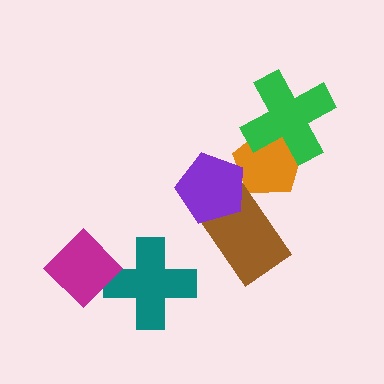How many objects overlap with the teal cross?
1 object overlaps with the teal cross.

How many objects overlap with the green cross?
1 object overlaps with the green cross.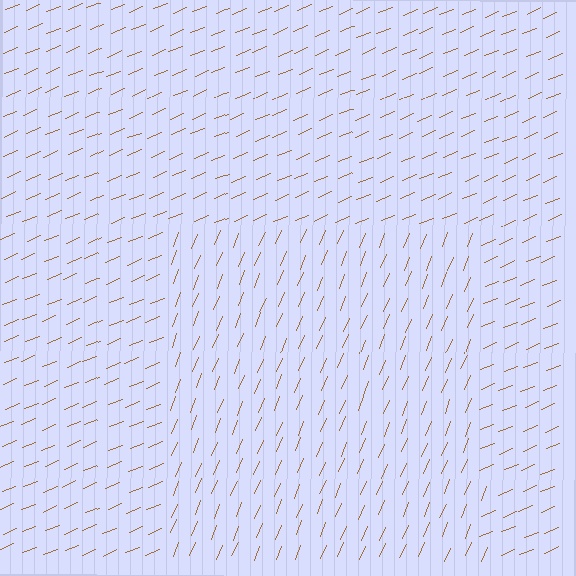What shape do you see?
I see a rectangle.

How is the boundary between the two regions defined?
The boundary is defined purely by a change in line orientation (approximately 45 degrees difference). All lines are the same color and thickness.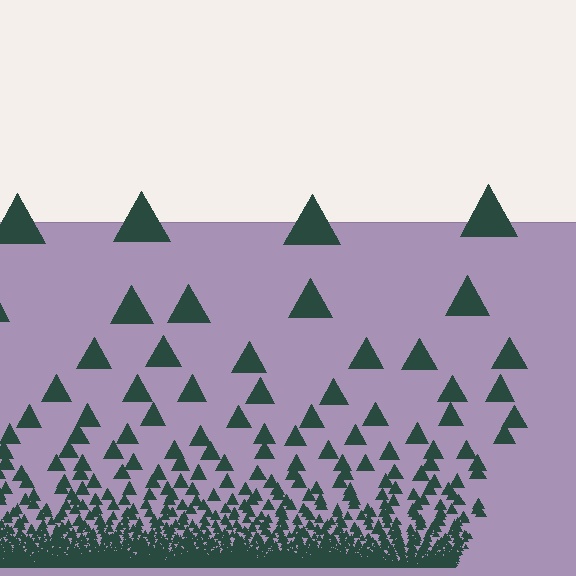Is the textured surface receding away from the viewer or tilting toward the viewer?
The surface appears to tilt toward the viewer. Texture elements get larger and sparser toward the top.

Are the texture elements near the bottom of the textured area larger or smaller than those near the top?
Smaller. The gradient is inverted — elements near the bottom are smaller and denser.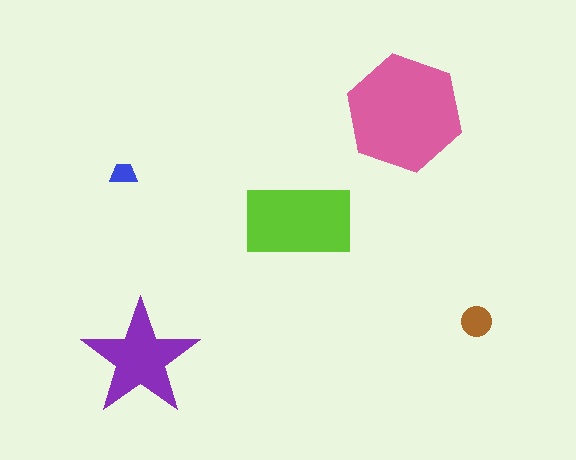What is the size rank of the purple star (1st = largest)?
3rd.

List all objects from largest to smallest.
The pink hexagon, the lime rectangle, the purple star, the brown circle, the blue trapezoid.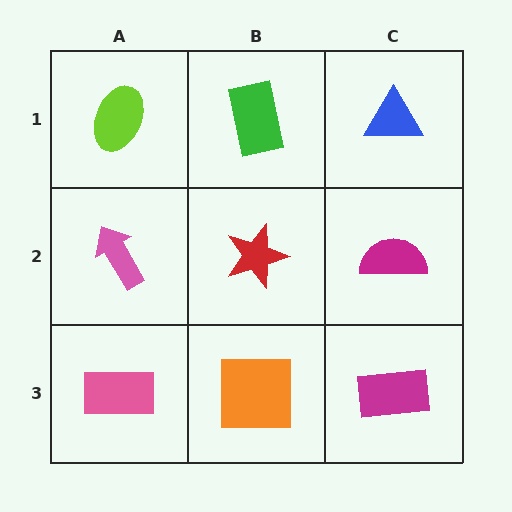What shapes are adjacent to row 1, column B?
A red star (row 2, column B), a lime ellipse (row 1, column A), a blue triangle (row 1, column C).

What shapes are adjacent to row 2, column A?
A lime ellipse (row 1, column A), a pink rectangle (row 3, column A), a red star (row 2, column B).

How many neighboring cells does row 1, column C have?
2.